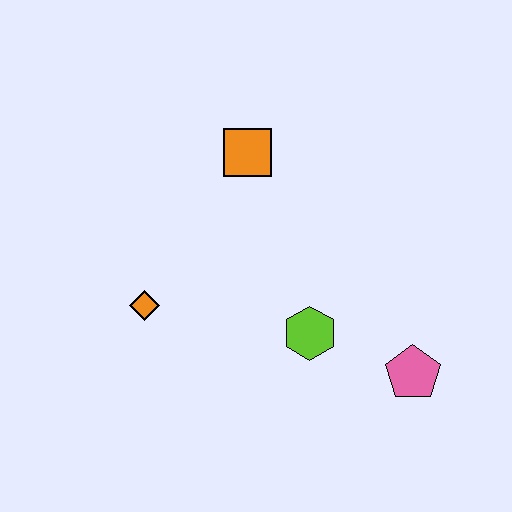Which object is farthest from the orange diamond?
The pink pentagon is farthest from the orange diamond.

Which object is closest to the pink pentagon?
The lime hexagon is closest to the pink pentagon.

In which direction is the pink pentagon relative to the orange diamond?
The pink pentagon is to the right of the orange diamond.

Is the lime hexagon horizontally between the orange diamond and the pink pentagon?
Yes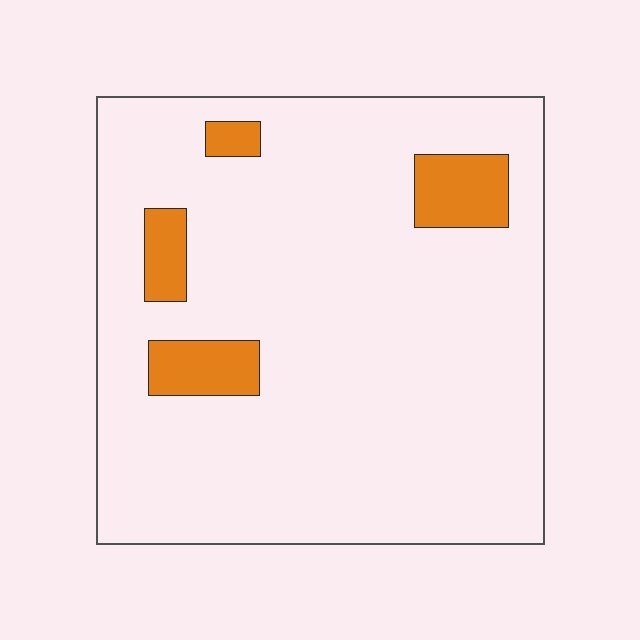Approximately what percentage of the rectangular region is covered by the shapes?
Approximately 10%.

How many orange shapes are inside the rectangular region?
4.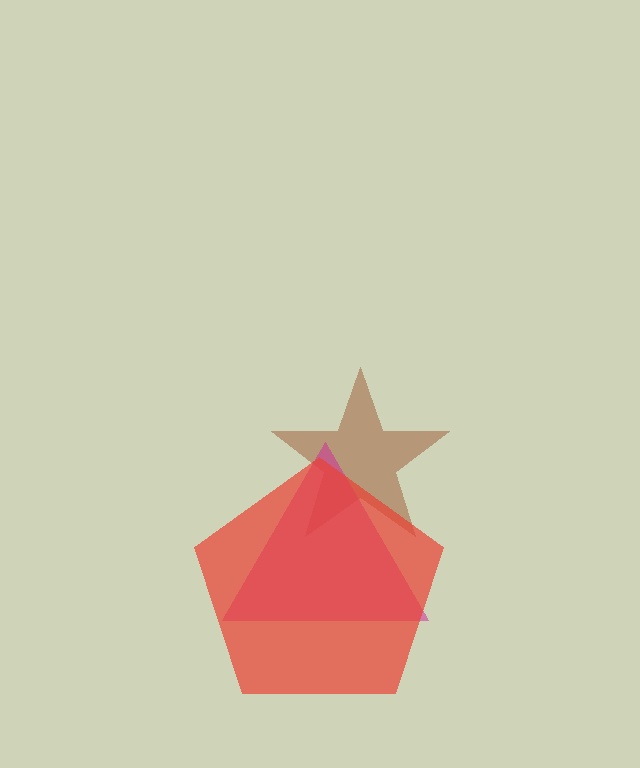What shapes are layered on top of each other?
The layered shapes are: a brown star, a magenta triangle, a red pentagon.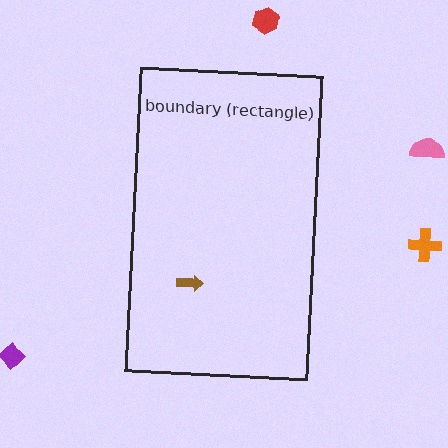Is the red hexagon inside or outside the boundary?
Outside.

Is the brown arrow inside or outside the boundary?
Inside.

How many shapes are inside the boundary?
1 inside, 4 outside.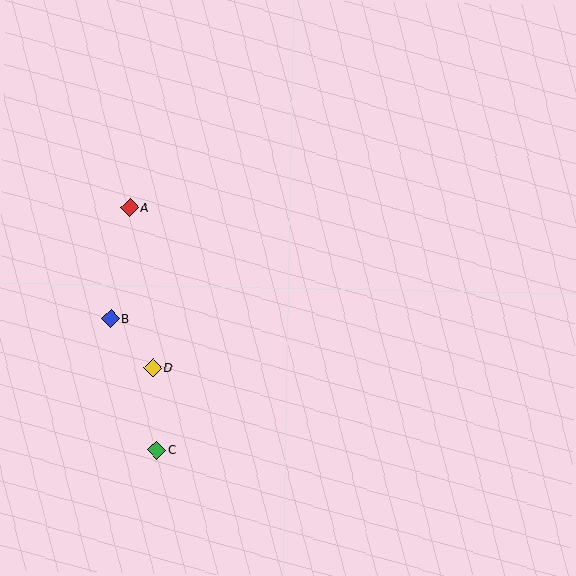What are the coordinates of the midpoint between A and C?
The midpoint between A and C is at (143, 329).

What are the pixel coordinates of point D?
Point D is at (153, 368).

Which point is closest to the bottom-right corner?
Point C is closest to the bottom-right corner.